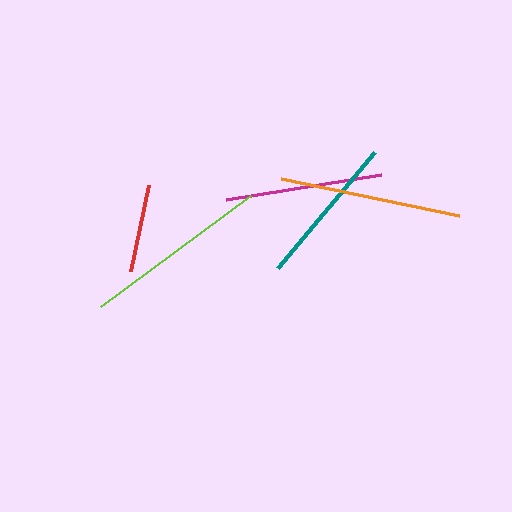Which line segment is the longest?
The lime line is the longest at approximately 186 pixels.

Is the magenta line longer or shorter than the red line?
The magenta line is longer than the red line.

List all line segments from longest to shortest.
From longest to shortest: lime, orange, magenta, teal, red.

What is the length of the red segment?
The red segment is approximately 88 pixels long.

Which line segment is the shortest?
The red line is the shortest at approximately 88 pixels.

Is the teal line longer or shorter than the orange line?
The orange line is longer than the teal line.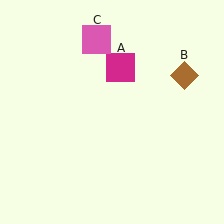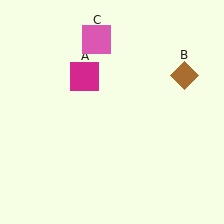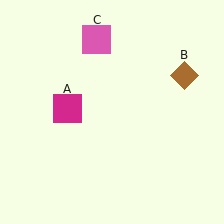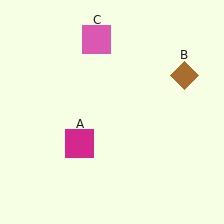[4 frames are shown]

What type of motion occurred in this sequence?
The magenta square (object A) rotated counterclockwise around the center of the scene.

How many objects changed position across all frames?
1 object changed position: magenta square (object A).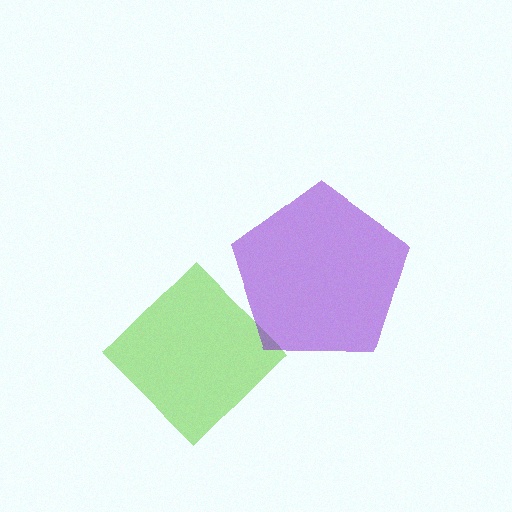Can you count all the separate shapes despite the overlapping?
Yes, there are 2 separate shapes.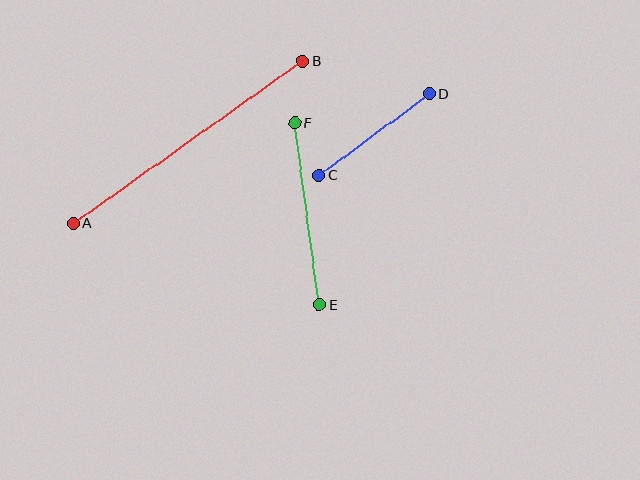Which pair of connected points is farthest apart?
Points A and B are farthest apart.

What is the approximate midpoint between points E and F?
The midpoint is at approximately (307, 214) pixels.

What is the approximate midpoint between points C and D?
The midpoint is at approximately (374, 134) pixels.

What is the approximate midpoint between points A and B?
The midpoint is at approximately (188, 142) pixels.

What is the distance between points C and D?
The distance is approximately 137 pixels.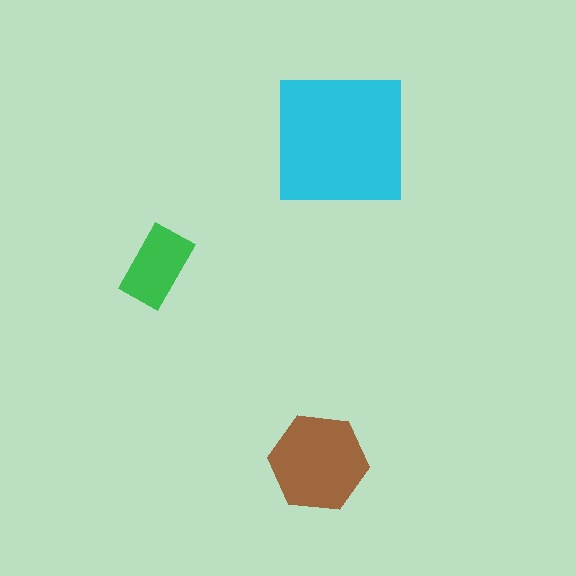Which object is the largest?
The cyan square.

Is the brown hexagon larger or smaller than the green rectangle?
Larger.